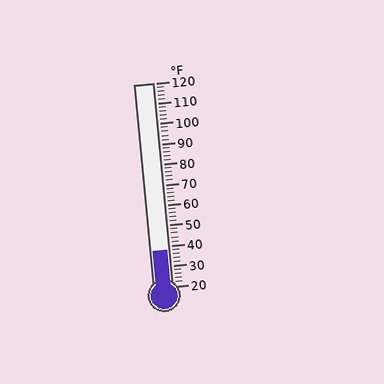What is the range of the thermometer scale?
The thermometer scale ranges from 20°F to 120°F.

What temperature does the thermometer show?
The thermometer shows approximately 38°F.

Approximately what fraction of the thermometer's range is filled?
The thermometer is filled to approximately 20% of its range.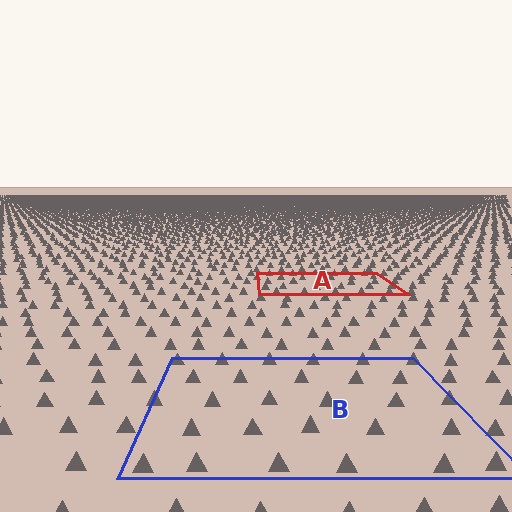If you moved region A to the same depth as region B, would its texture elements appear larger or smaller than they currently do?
They would appear larger. At a closer depth, the same texture elements are projected at a bigger on-screen size.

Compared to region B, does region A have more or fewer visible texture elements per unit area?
Region A has more texture elements per unit area — they are packed more densely because it is farther away.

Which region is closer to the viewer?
Region B is closer. The texture elements there are larger and more spread out.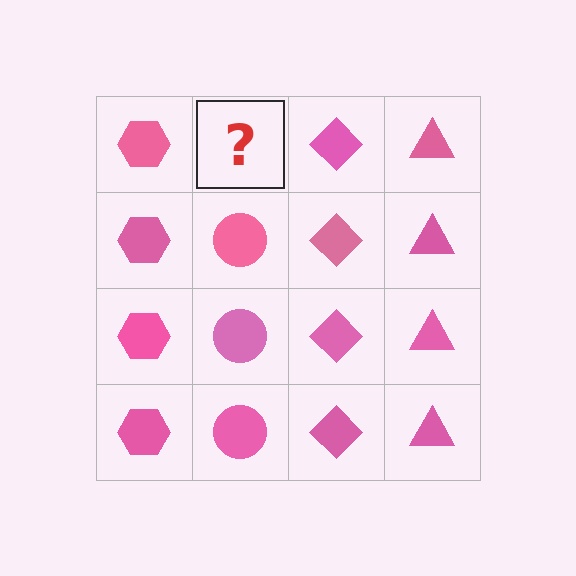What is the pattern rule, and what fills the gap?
The rule is that each column has a consistent shape. The gap should be filled with a pink circle.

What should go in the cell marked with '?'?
The missing cell should contain a pink circle.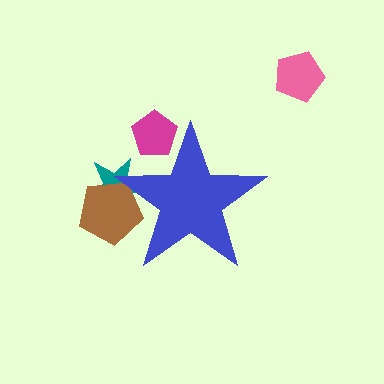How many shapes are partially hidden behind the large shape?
3 shapes are partially hidden.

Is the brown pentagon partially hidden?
Yes, the brown pentagon is partially hidden behind the blue star.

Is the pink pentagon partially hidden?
No, the pink pentagon is fully visible.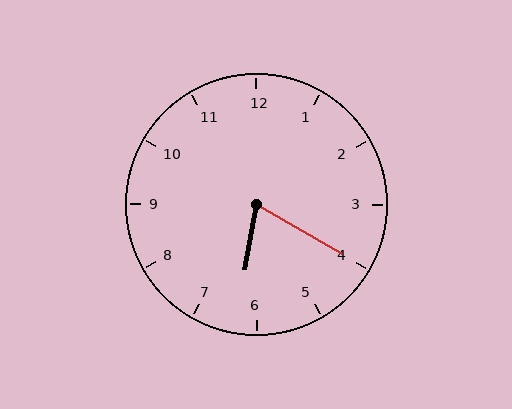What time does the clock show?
6:20.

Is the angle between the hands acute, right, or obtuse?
It is acute.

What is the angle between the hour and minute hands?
Approximately 70 degrees.